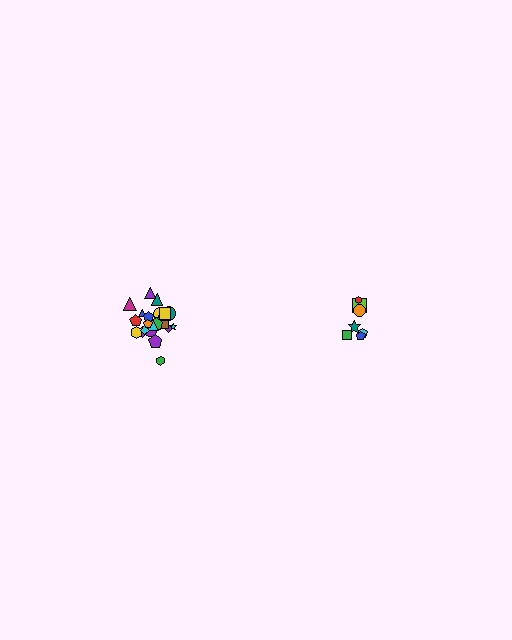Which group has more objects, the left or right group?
The left group.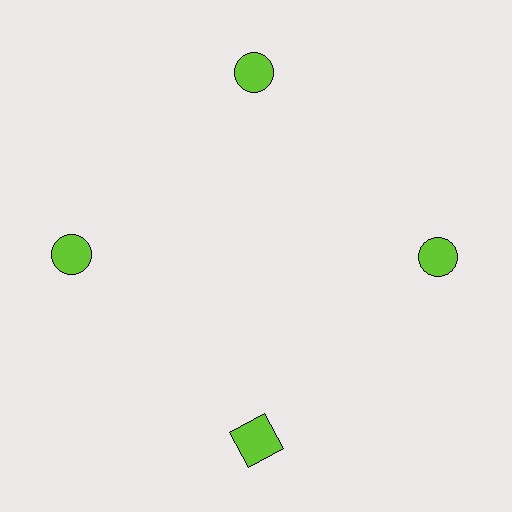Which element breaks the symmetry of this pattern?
The lime square at roughly the 6 o'clock position breaks the symmetry. All other shapes are lime circles.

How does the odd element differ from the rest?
It has a different shape: square instead of circle.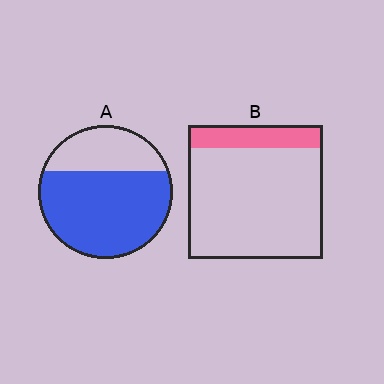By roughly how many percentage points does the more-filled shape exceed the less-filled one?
By roughly 50 percentage points (A over B).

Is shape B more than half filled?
No.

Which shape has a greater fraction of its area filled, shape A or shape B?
Shape A.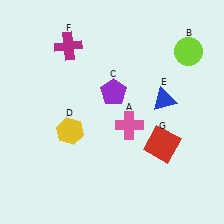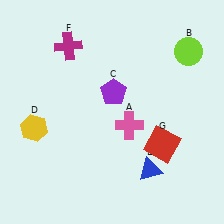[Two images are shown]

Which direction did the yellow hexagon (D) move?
The yellow hexagon (D) moved left.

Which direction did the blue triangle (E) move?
The blue triangle (E) moved down.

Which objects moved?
The objects that moved are: the yellow hexagon (D), the blue triangle (E).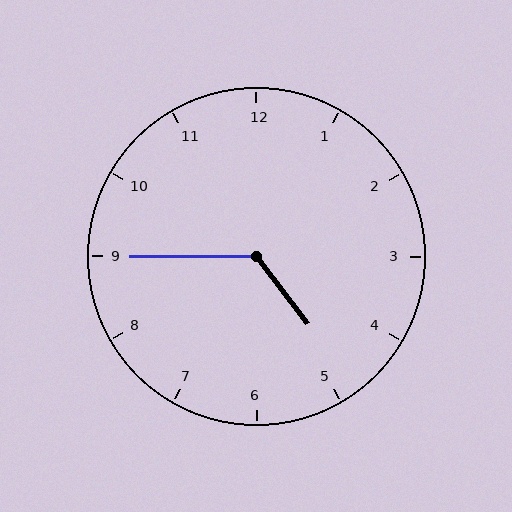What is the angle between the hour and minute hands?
Approximately 128 degrees.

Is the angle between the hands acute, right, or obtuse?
It is obtuse.